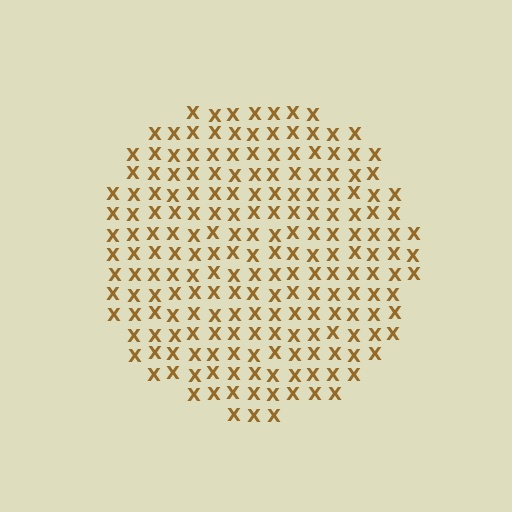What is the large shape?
The large shape is a circle.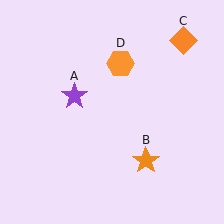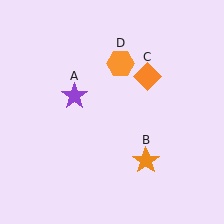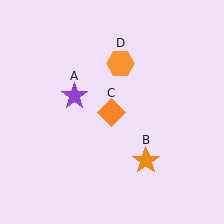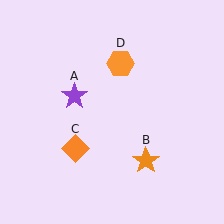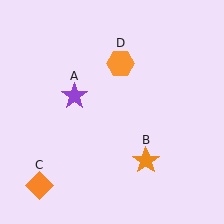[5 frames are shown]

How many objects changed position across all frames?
1 object changed position: orange diamond (object C).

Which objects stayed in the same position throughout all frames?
Purple star (object A) and orange star (object B) and orange hexagon (object D) remained stationary.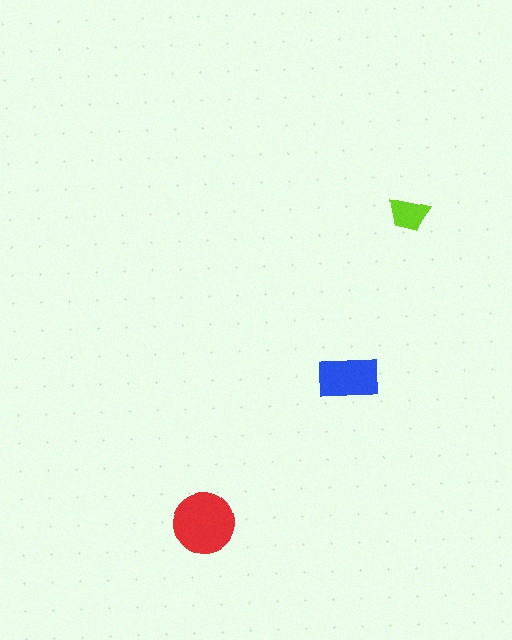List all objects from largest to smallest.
The red circle, the blue rectangle, the lime trapezoid.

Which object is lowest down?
The red circle is bottommost.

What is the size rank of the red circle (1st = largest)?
1st.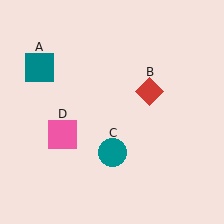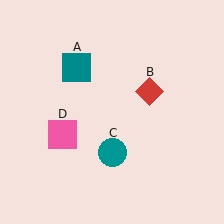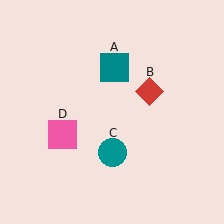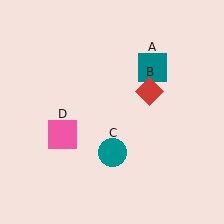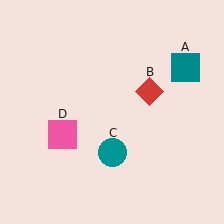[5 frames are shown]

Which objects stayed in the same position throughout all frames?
Red diamond (object B) and teal circle (object C) and pink square (object D) remained stationary.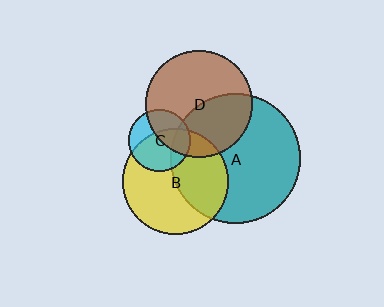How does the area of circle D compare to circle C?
Approximately 3.1 times.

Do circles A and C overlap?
Yes.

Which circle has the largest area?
Circle A (teal).